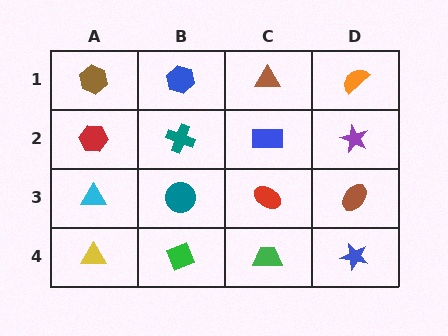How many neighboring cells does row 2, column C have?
4.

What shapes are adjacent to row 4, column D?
A brown ellipse (row 3, column D), a green trapezoid (row 4, column C).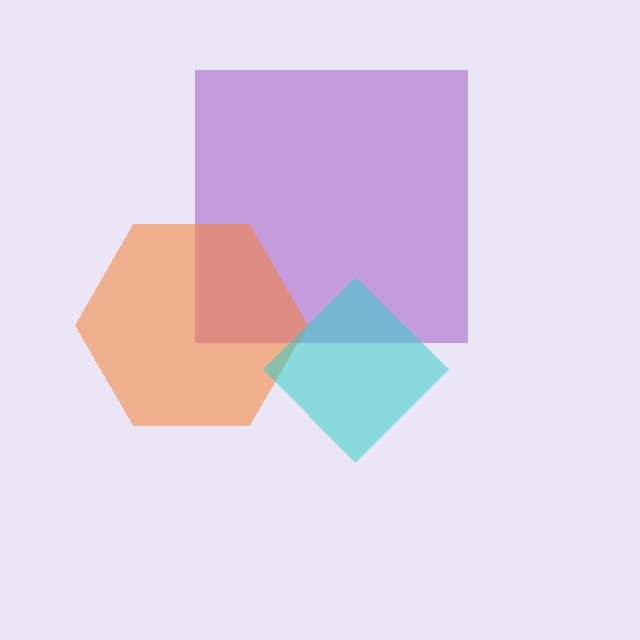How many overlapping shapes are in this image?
There are 3 overlapping shapes in the image.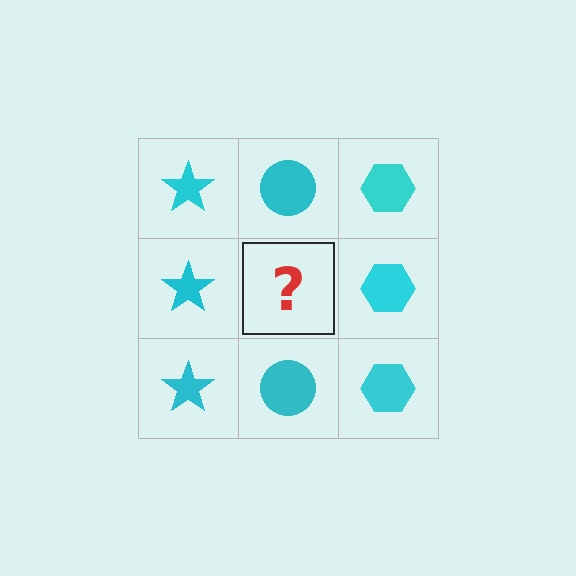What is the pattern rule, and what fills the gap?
The rule is that each column has a consistent shape. The gap should be filled with a cyan circle.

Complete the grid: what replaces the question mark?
The question mark should be replaced with a cyan circle.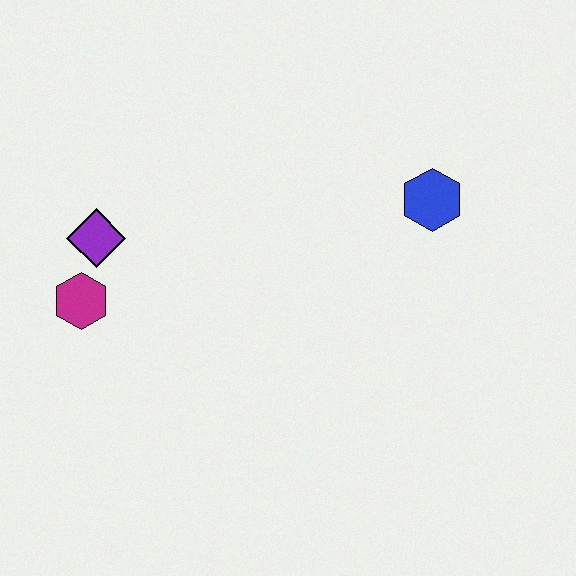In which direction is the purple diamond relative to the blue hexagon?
The purple diamond is to the left of the blue hexagon.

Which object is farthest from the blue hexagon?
The magenta hexagon is farthest from the blue hexagon.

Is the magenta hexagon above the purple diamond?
No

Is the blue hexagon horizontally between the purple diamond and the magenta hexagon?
No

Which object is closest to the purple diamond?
The magenta hexagon is closest to the purple diamond.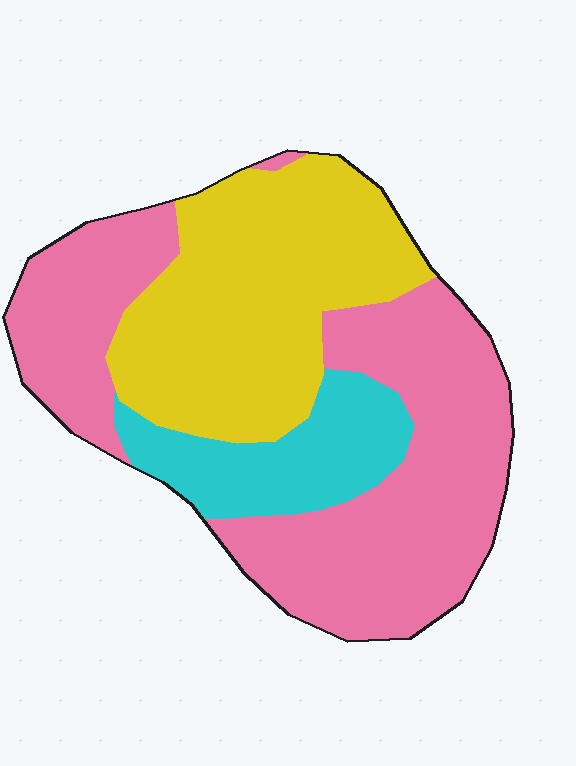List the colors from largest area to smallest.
From largest to smallest: pink, yellow, cyan.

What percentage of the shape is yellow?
Yellow takes up about one third (1/3) of the shape.